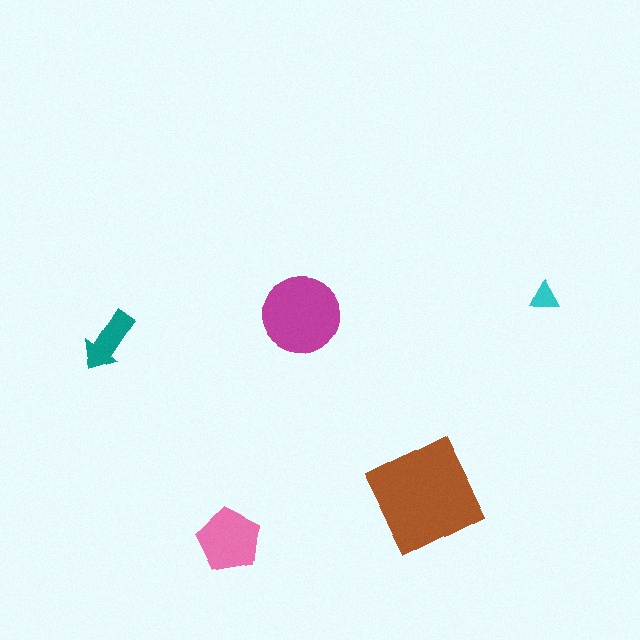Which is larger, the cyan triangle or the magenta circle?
The magenta circle.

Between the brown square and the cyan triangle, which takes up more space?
The brown square.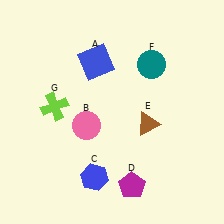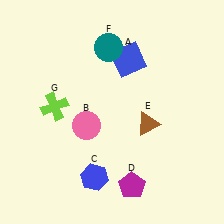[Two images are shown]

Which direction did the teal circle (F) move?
The teal circle (F) moved left.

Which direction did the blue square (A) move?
The blue square (A) moved right.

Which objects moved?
The objects that moved are: the blue square (A), the teal circle (F).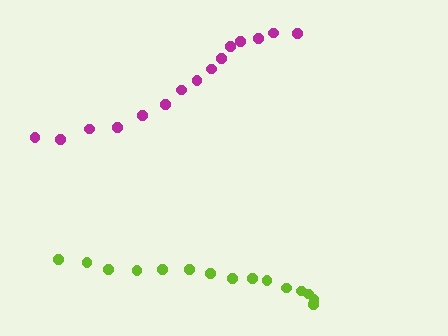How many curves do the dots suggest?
There are 2 distinct paths.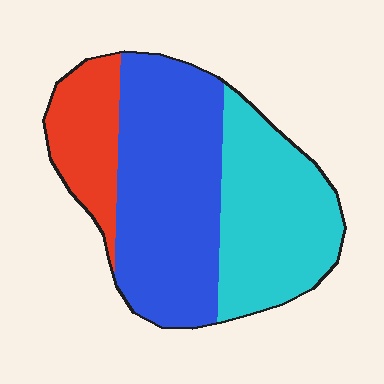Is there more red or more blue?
Blue.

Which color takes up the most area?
Blue, at roughly 45%.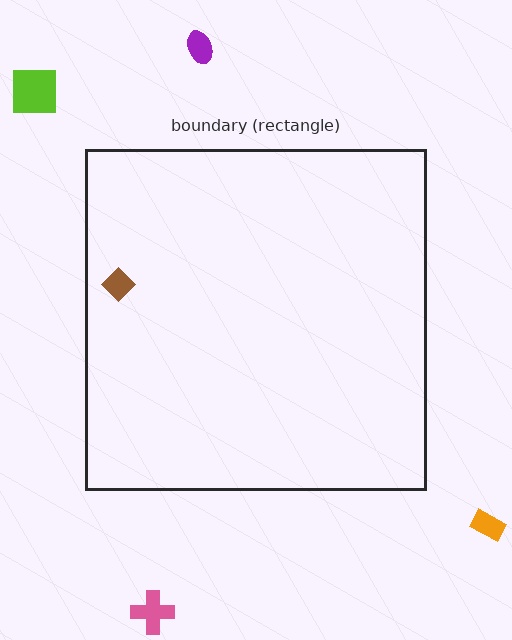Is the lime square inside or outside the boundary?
Outside.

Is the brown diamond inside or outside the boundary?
Inside.